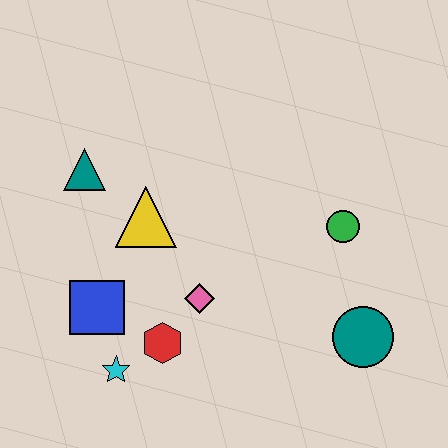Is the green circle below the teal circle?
No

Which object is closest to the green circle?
The teal circle is closest to the green circle.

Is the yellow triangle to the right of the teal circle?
No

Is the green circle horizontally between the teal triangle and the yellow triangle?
No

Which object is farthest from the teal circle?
The teal triangle is farthest from the teal circle.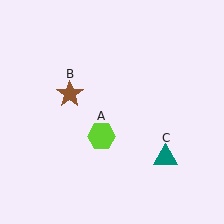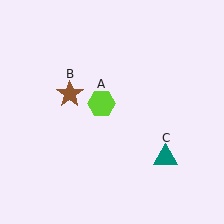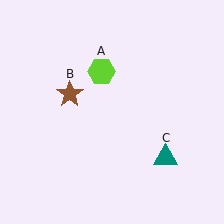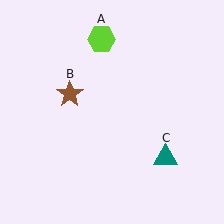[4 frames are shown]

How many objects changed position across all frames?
1 object changed position: lime hexagon (object A).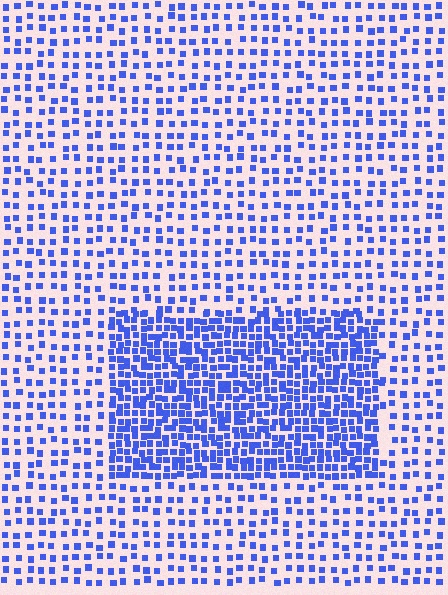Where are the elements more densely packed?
The elements are more densely packed inside the rectangle boundary.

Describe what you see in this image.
The image contains small blue elements arranged at two different densities. A rectangle-shaped region is visible where the elements are more densely packed than the surrounding area.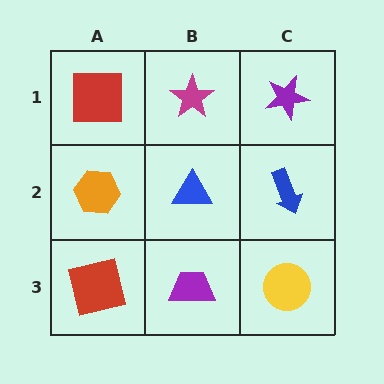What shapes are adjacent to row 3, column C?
A blue arrow (row 2, column C), a purple trapezoid (row 3, column B).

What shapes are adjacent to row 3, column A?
An orange hexagon (row 2, column A), a purple trapezoid (row 3, column B).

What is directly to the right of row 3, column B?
A yellow circle.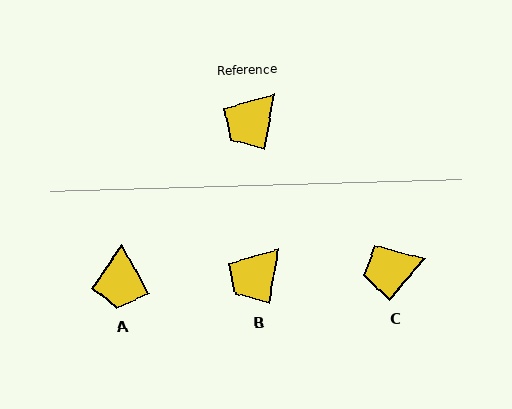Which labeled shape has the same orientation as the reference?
B.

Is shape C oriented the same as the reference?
No, it is off by about 31 degrees.